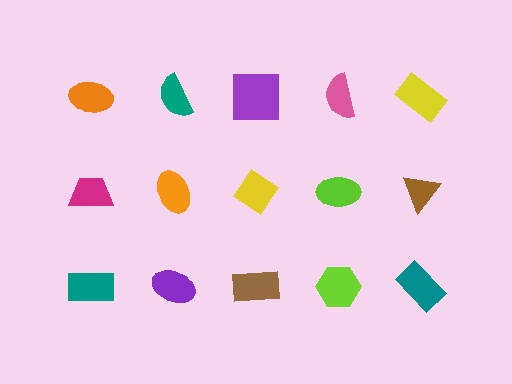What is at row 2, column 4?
A lime ellipse.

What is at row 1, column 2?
A teal semicircle.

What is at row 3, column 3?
A brown rectangle.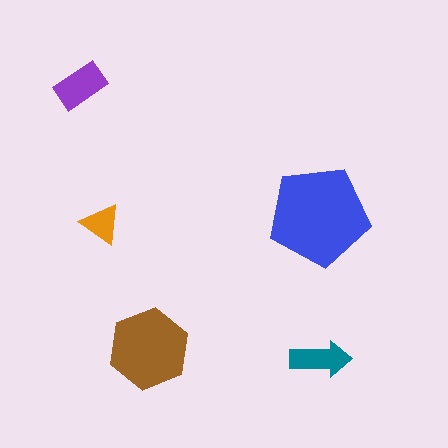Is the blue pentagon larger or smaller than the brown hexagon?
Larger.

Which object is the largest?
The blue pentagon.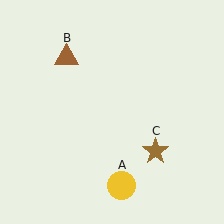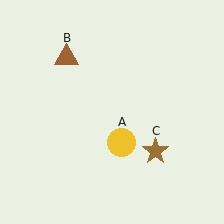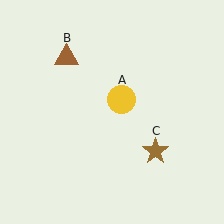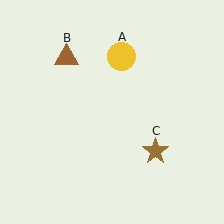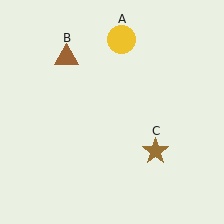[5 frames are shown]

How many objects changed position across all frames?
1 object changed position: yellow circle (object A).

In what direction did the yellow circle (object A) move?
The yellow circle (object A) moved up.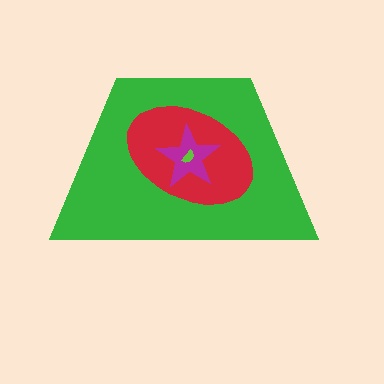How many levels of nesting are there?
4.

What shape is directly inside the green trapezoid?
The red ellipse.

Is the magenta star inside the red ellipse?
Yes.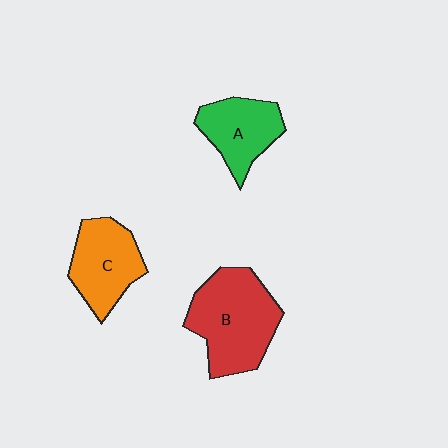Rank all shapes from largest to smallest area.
From largest to smallest: B (red), C (orange), A (green).